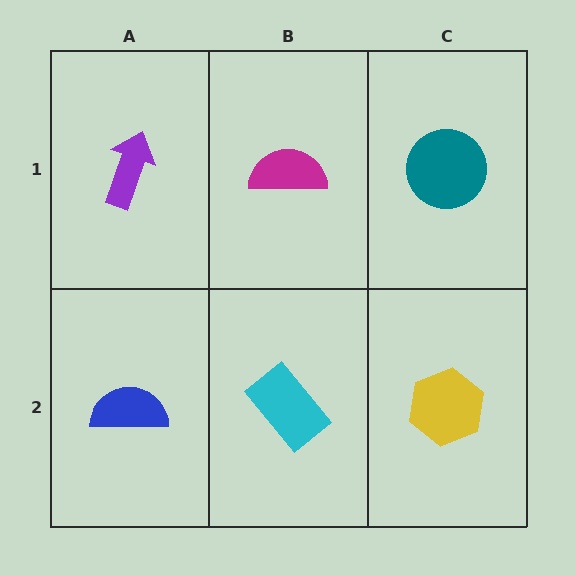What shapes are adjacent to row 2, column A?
A purple arrow (row 1, column A), a cyan rectangle (row 2, column B).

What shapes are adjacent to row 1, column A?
A blue semicircle (row 2, column A), a magenta semicircle (row 1, column B).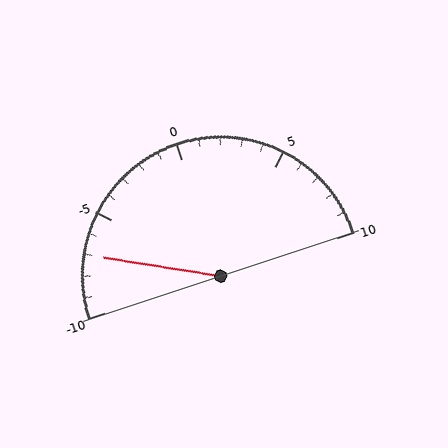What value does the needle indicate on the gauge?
The needle indicates approximately -7.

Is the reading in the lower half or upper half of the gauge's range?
The reading is in the lower half of the range (-10 to 10).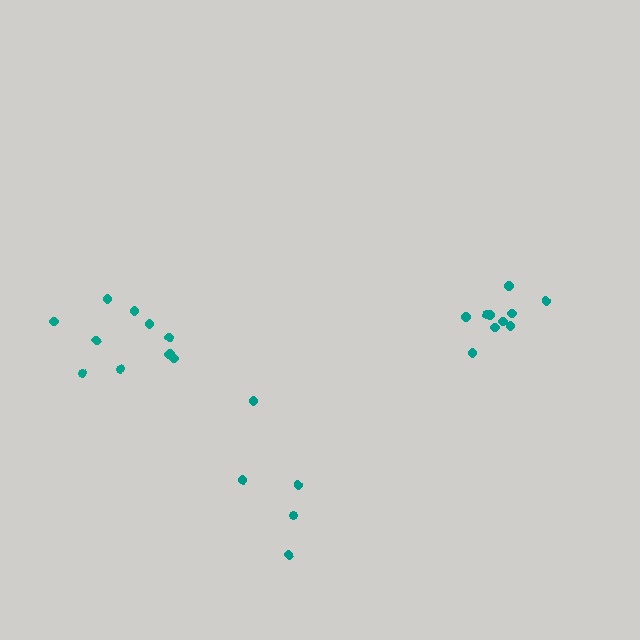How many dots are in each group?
Group 1: 11 dots, Group 2: 10 dots, Group 3: 5 dots (26 total).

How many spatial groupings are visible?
There are 3 spatial groupings.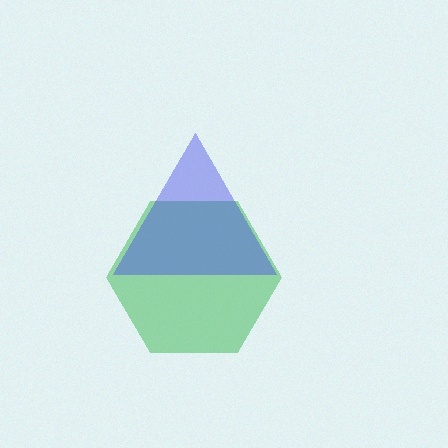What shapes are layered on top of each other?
The layered shapes are: a green hexagon, a blue triangle.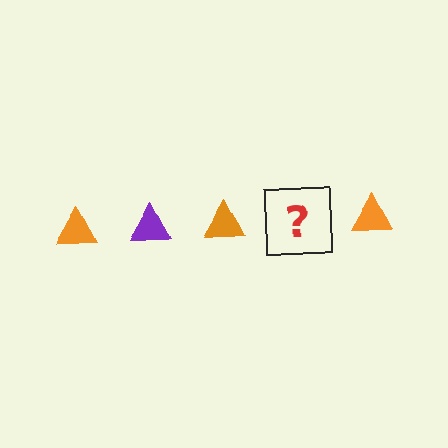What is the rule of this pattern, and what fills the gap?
The rule is that the pattern cycles through orange, purple triangles. The gap should be filled with a purple triangle.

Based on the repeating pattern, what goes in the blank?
The blank should be a purple triangle.